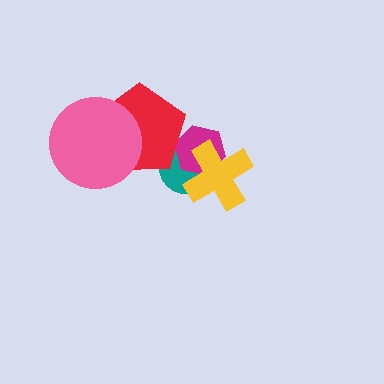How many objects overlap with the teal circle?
3 objects overlap with the teal circle.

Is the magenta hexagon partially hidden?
Yes, it is partially covered by another shape.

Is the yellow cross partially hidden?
No, no other shape covers it.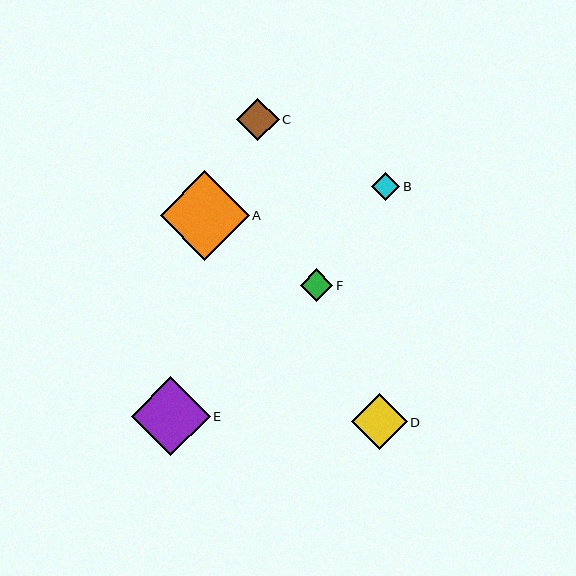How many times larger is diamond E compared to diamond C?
Diamond E is approximately 1.9 times the size of diamond C.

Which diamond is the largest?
Diamond A is the largest with a size of approximately 89 pixels.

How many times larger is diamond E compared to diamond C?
Diamond E is approximately 1.9 times the size of diamond C.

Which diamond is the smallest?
Diamond B is the smallest with a size of approximately 28 pixels.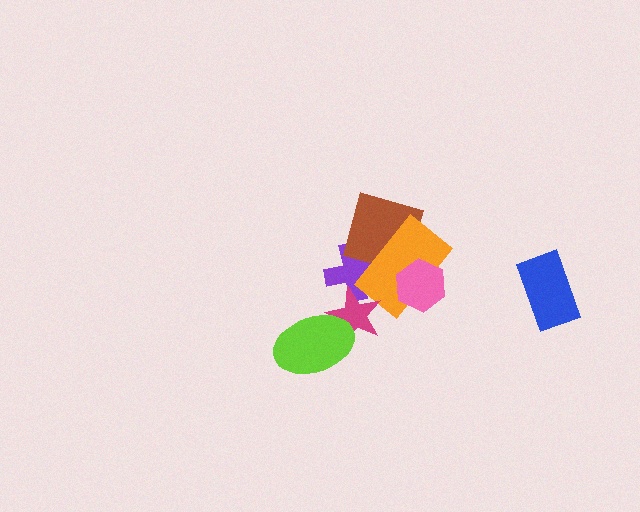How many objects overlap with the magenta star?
2 objects overlap with the magenta star.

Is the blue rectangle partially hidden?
No, no other shape covers it.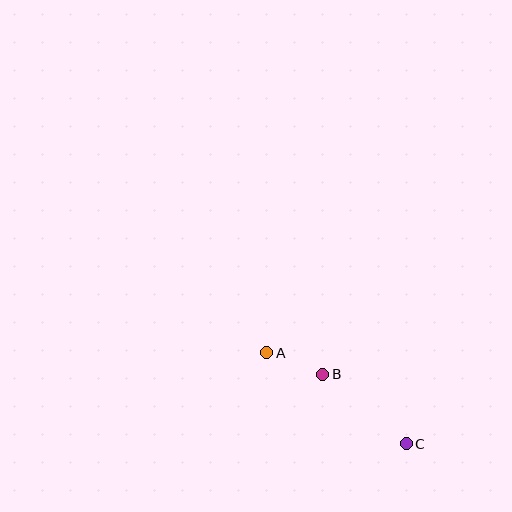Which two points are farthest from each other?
Points A and C are farthest from each other.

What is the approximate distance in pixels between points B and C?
The distance between B and C is approximately 109 pixels.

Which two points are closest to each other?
Points A and B are closest to each other.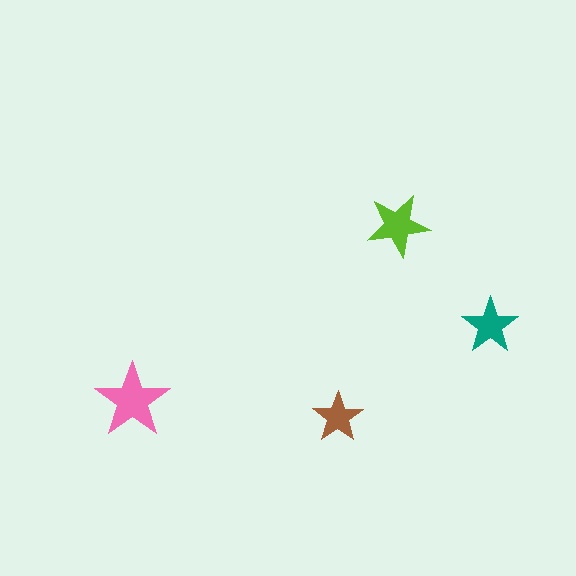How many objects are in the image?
There are 4 objects in the image.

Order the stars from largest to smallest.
the pink one, the lime one, the teal one, the brown one.